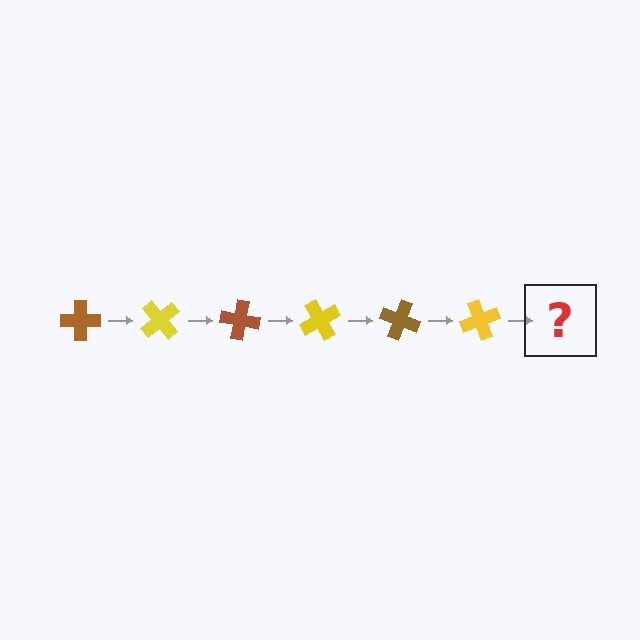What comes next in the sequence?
The next element should be a brown cross, rotated 300 degrees from the start.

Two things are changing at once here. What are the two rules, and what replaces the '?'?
The two rules are that it rotates 50 degrees each step and the color cycles through brown and yellow. The '?' should be a brown cross, rotated 300 degrees from the start.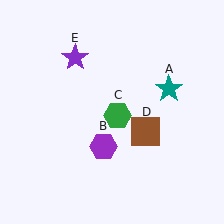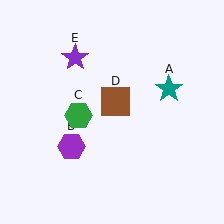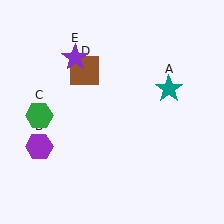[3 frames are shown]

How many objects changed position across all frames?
3 objects changed position: purple hexagon (object B), green hexagon (object C), brown square (object D).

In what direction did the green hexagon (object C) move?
The green hexagon (object C) moved left.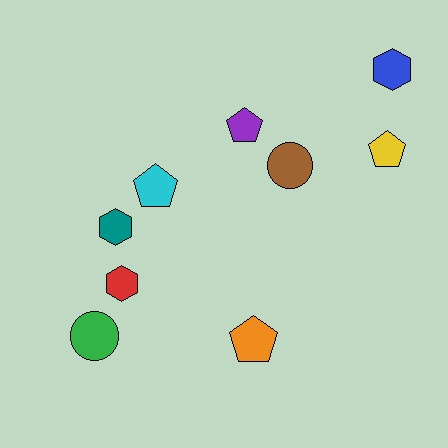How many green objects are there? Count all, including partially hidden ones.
There is 1 green object.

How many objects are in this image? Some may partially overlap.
There are 9 objects.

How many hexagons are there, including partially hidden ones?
There are 3 hexagons.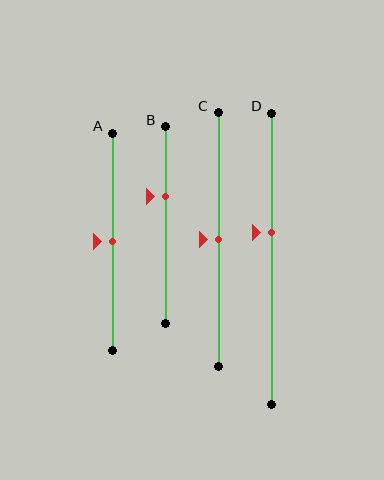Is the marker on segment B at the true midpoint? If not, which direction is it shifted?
No, the marker on segment B is shifted upward by about 14% of the segment length.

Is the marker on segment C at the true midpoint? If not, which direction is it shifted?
Yes, the marker on segment C is at the true midpoint.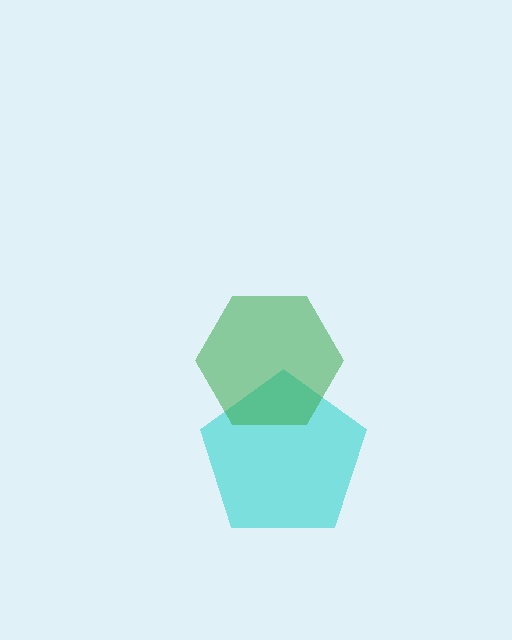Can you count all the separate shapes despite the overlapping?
Yes, there are 2 separate shapes.